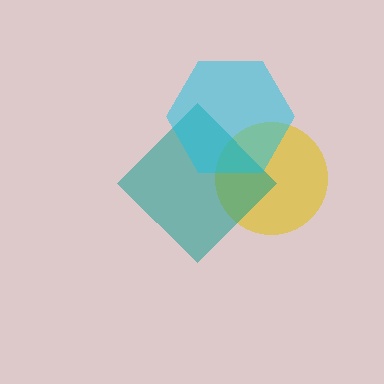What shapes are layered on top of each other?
The layered shapes are: a yellow circle, a teal diamond, a cyan hexagon.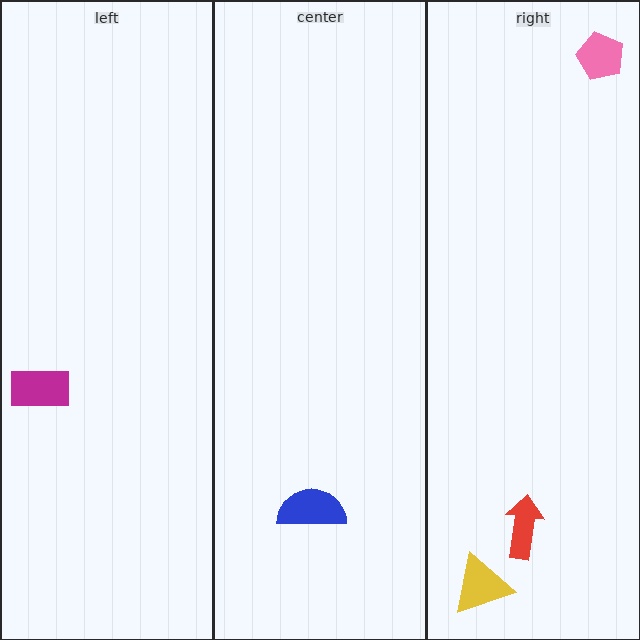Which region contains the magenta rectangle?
The left region.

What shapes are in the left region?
The magenta rectangle.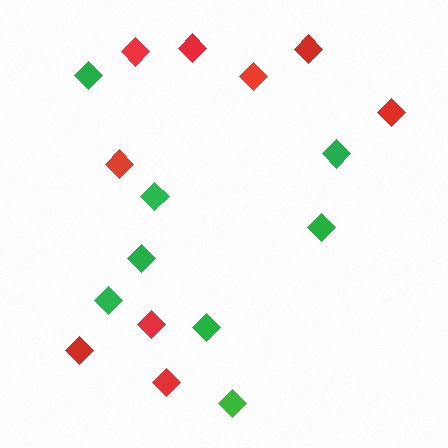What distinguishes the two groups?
There are 2 groups: one group of red diamonds (9) and one group of green diamonds (8).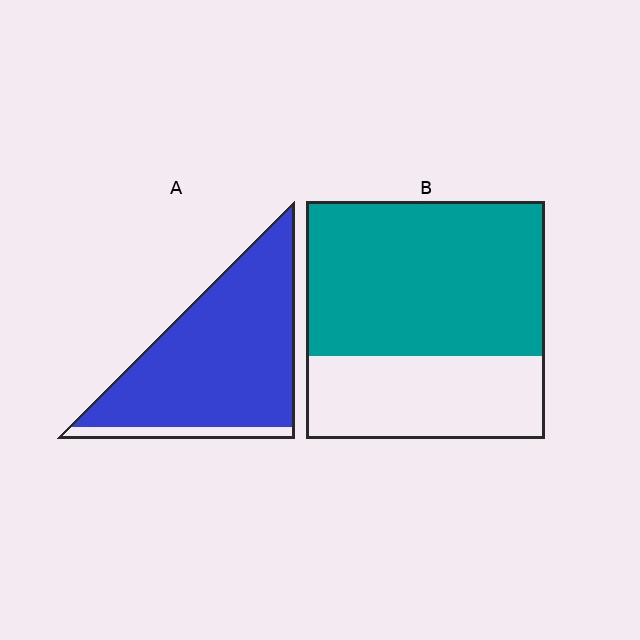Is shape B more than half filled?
Yes.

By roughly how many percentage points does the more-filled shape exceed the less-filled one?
By roughly 25 percentage points (A over B).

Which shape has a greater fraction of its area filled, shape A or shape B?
Shape A.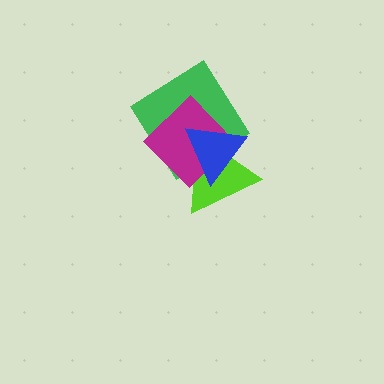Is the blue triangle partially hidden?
No, no other shape covers it.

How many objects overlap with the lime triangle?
3 objects overlap with the lime triangle.